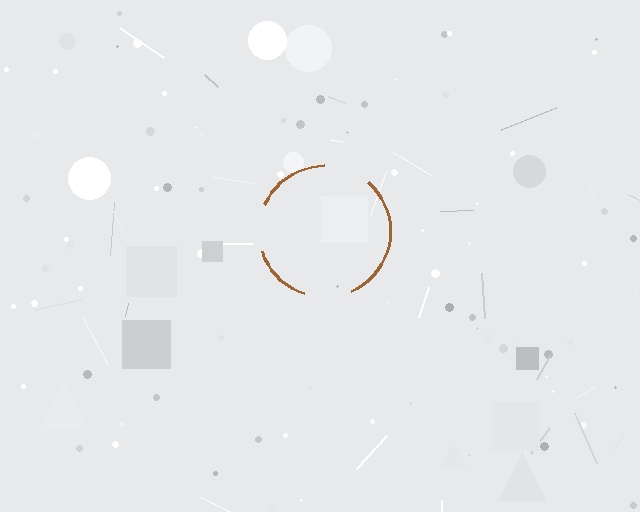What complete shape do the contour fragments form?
The contour fragments form a circle.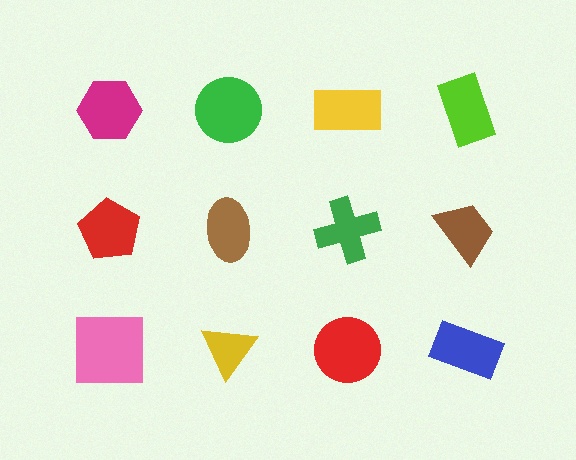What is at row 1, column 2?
A green circle.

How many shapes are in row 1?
4 shapes.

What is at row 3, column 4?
A blue rectangle.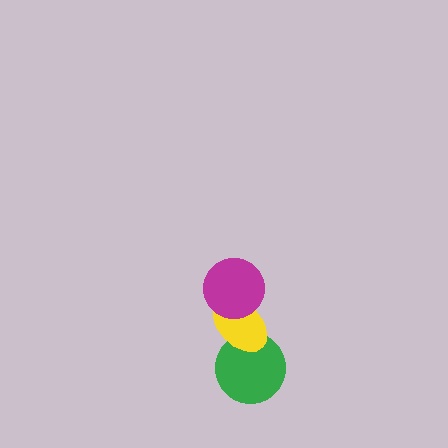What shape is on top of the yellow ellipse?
The magenta circle is on top of the yellow ellipse.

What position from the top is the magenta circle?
The magenta circle is 1st from the top.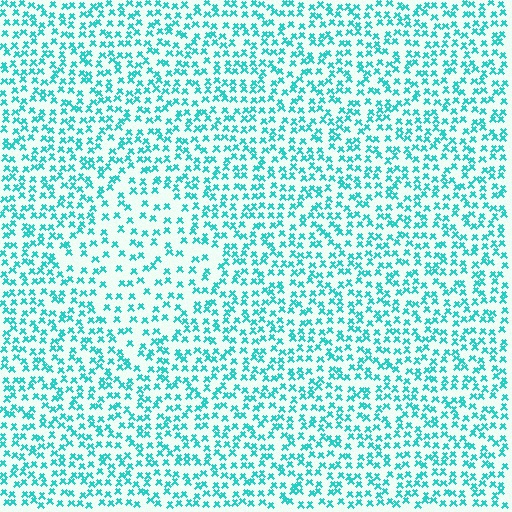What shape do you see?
I see a diamond.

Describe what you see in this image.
The image contains small cyan elements arranged at two different densities. A diamond-shaped region is visible where the elements are less densely packed than the surrounding area.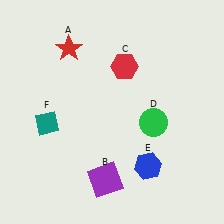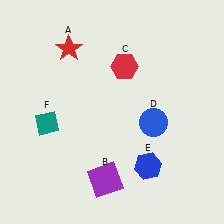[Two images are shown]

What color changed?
The circle (D) changed from green in Image 1 to blue in Image 2.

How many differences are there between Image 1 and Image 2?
There is 1 difference between the two images.